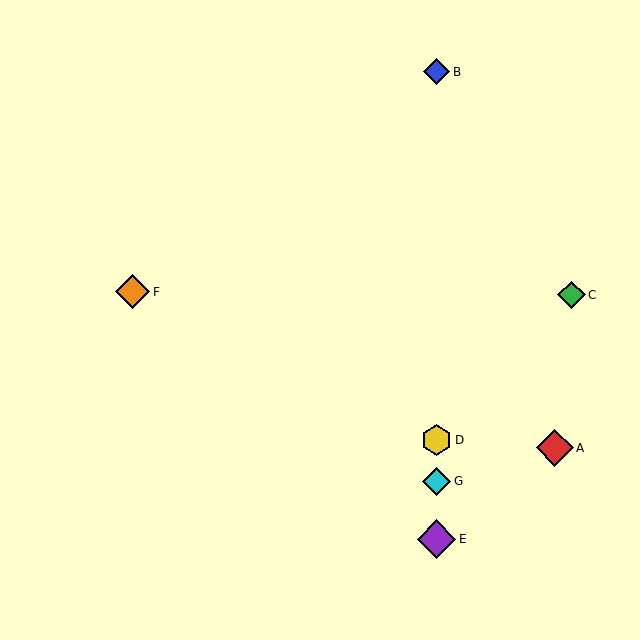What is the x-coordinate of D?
Object D is at x≈437.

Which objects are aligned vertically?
Objects B, D, E, G are aligned vertically.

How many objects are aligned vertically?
4 objects (B, D, E, G) are aligned vertically.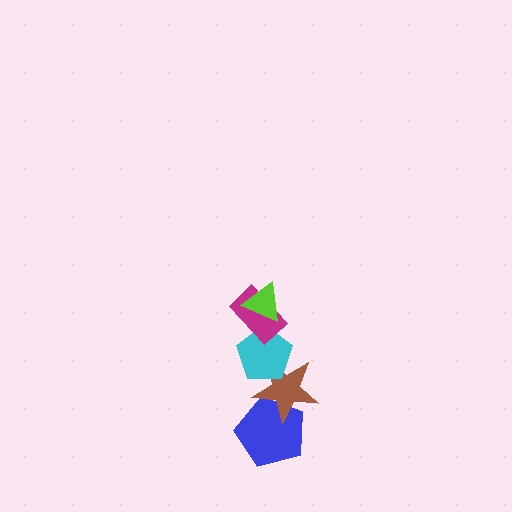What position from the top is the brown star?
The brown star is 4th from the top.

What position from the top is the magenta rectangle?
The magenta rectangle is 2nd from the top.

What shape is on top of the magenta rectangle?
The lime triangle is on top of the magenta rectangle.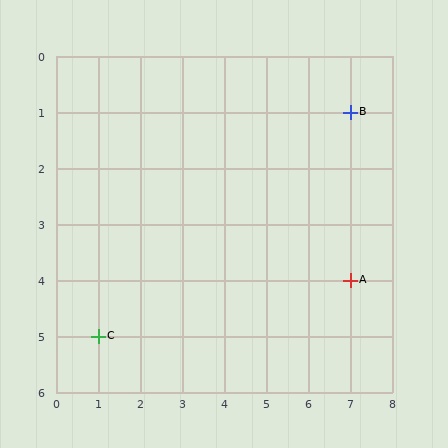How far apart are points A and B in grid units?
Points A and B are 3 rows apart.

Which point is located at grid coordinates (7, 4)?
Point A is at (7, 4).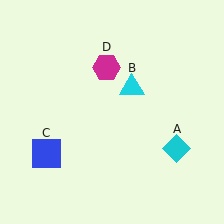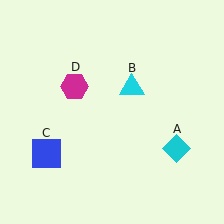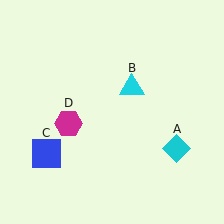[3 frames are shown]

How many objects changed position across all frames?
1 object changed position: magenta hexagon (object D).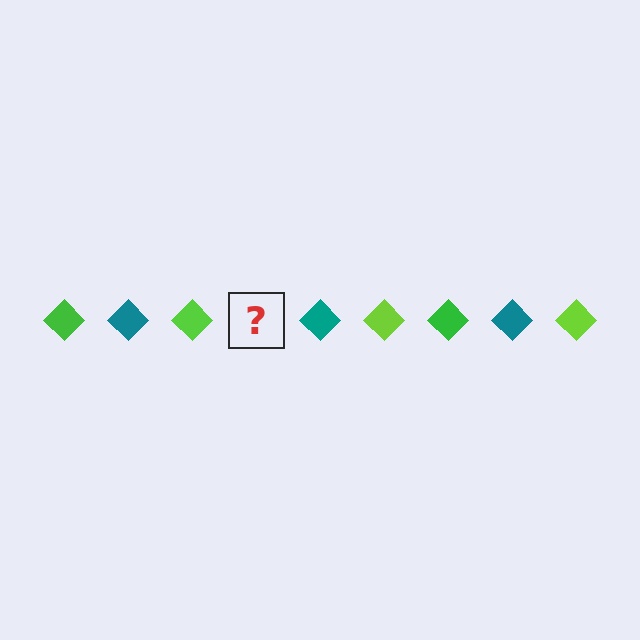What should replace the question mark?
The question mark should be replaced with a green diamond.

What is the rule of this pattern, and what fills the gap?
The rule is that the pattern cycles through green, teal, lime diamonds. The gap should be filled with a green diamond.